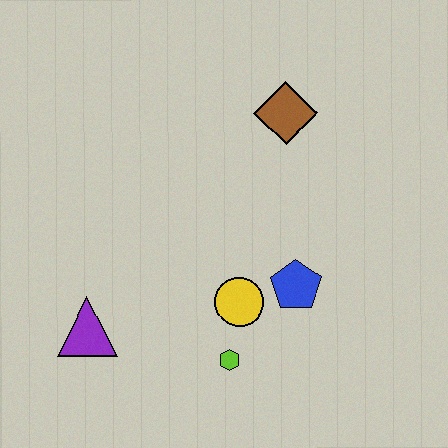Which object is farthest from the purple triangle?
The brown diamond is farthest from the purple triangle.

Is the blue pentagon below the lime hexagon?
No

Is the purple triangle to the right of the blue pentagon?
No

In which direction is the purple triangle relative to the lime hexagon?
The purple triangle is to the left of the lime hexagon.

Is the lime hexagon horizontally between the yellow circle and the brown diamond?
No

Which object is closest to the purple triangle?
The lime hexagon is closest to the purple triangle.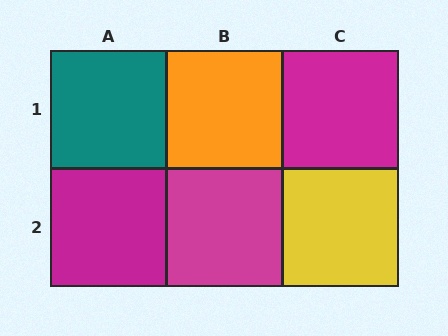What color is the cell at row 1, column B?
Orange.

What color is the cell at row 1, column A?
Teal.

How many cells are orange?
1 cell is orange.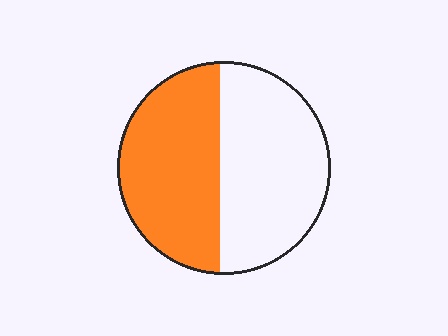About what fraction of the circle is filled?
About one half (1/2).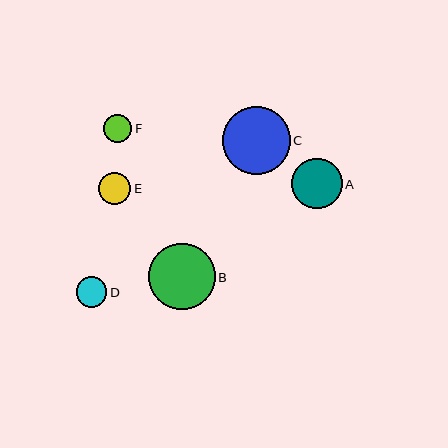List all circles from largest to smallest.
From largest to smallest: C, B, A, E, D, F.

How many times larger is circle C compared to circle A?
Circle C is approximately 1.4 times the size of circle A.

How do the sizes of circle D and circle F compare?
Circle D and circle F are approximately the same size.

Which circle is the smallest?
Circle F is the smallest with a size of approximately 28 pixels.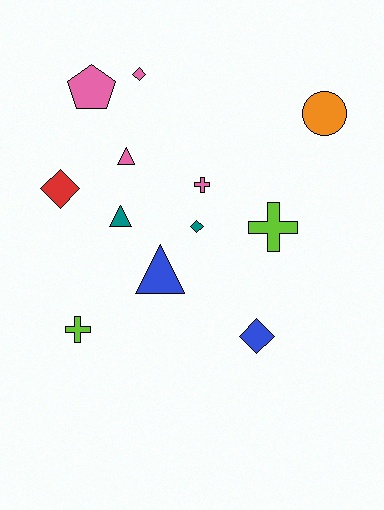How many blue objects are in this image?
There are 2 blue objects.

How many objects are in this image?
There are 12 objects.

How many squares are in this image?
There are no squares.